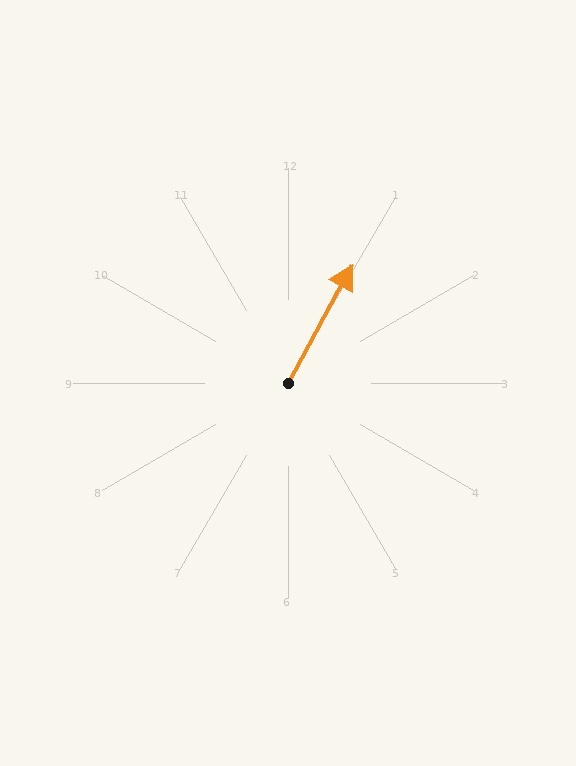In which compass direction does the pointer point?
Northeast.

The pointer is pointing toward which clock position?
Roughly 1 o'clock.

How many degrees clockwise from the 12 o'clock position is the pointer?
Approximately 28 degrees.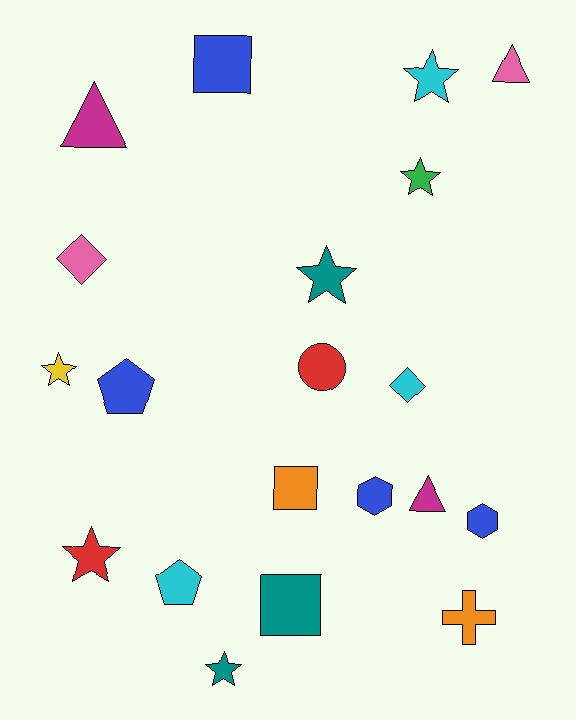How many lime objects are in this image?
There are no lime objects.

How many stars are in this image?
There are 6 stars.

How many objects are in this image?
There are 20 objects.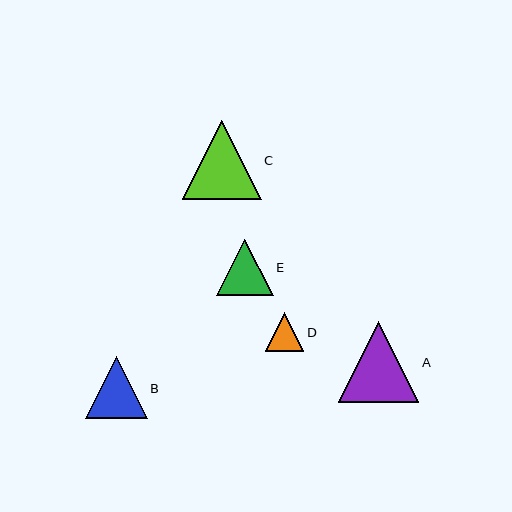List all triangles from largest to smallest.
From largest to smallest: A, C, B, E, D.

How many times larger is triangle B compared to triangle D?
Triangle B is approximately 1.6 times the size of triangle D.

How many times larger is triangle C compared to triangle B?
Triangle C is approximately 1.3 times the size of triangle B.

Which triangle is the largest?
Triangle A is the largest with a size of approximately 80 pixels.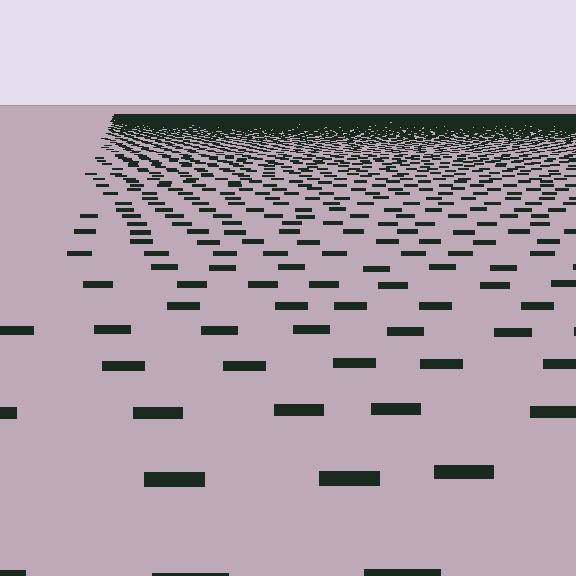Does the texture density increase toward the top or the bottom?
Density increases toward the top.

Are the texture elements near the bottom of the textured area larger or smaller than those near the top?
Larger. Near the bottom, elements are closer to the viewer and appear at a bigger on-screen size.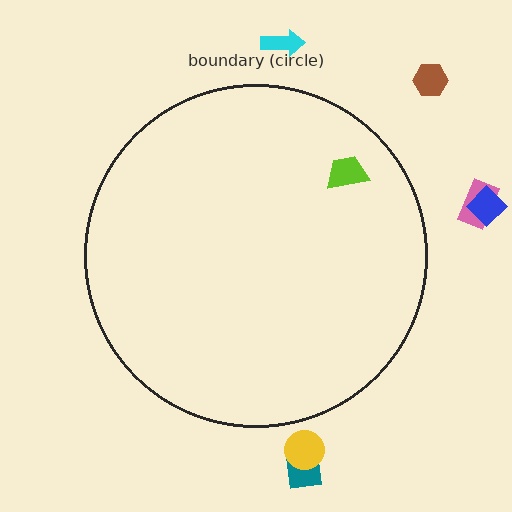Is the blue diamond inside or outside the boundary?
Outside.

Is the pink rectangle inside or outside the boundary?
Outside.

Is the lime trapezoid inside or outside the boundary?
Inside.